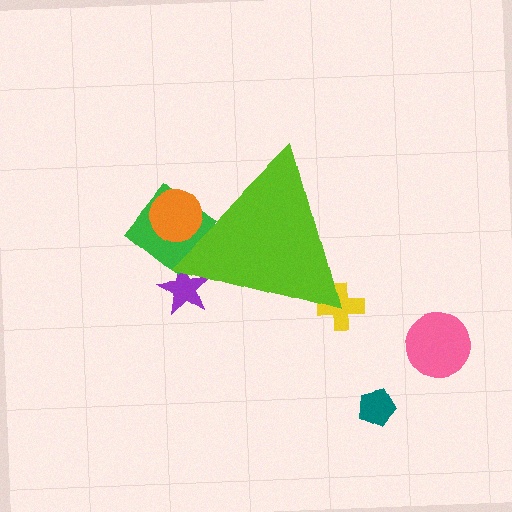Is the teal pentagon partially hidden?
No, the teal pentagon is fully visible.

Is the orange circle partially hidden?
Yes, the orange circle is partially hidden behind the lime triangle.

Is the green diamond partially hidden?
Yes, the green diamond is partially hidden behind the lime triangle.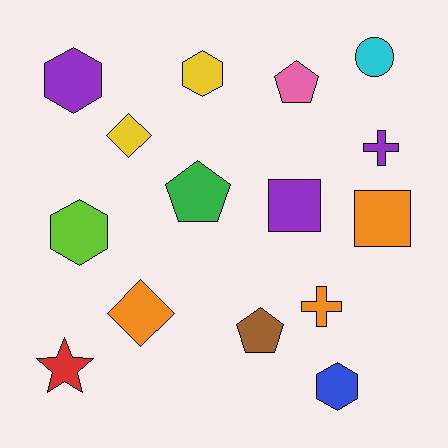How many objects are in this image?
There are 15 objects.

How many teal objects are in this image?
There are no teal objects.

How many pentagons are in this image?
There are 3 pentagons.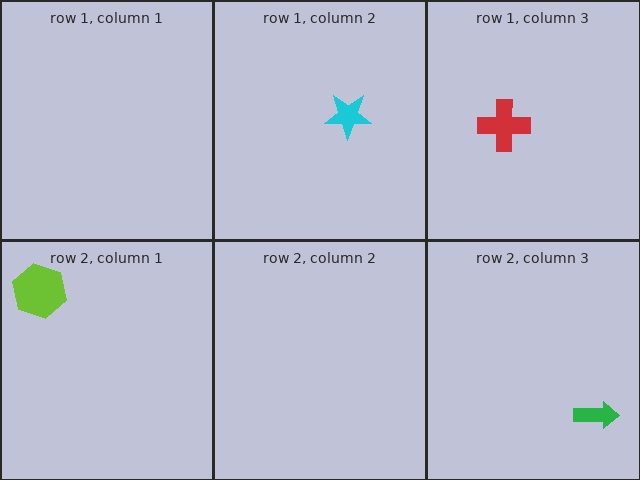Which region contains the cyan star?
The row 1, column 2 region.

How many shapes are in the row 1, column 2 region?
1.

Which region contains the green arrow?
The row 2, column 3 region.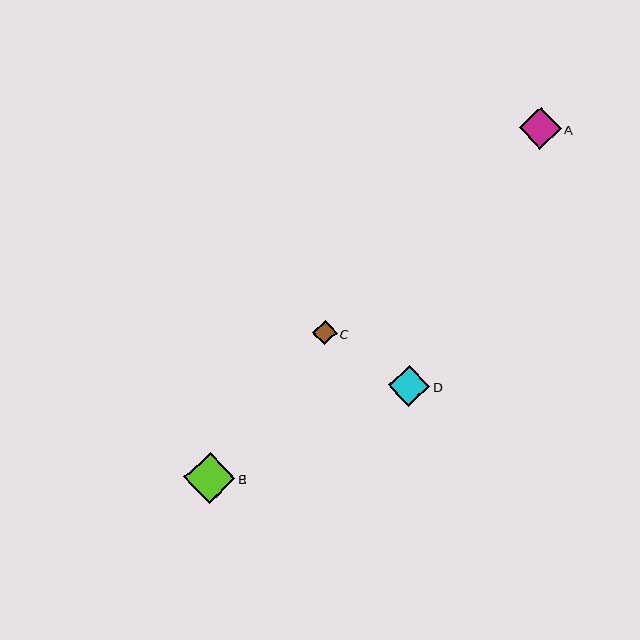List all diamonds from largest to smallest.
From largest to smallest: B, A, D, C.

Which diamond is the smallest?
Diamond C is the smallest with a size of approximately 25 pixels.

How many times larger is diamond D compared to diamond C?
Diamond D is approximately 1.7 times the size of diamond C.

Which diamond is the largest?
Diamond B is the largest with a size of approximately 51 pixels.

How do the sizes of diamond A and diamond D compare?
Diamond A and diamond D are approximately the same size.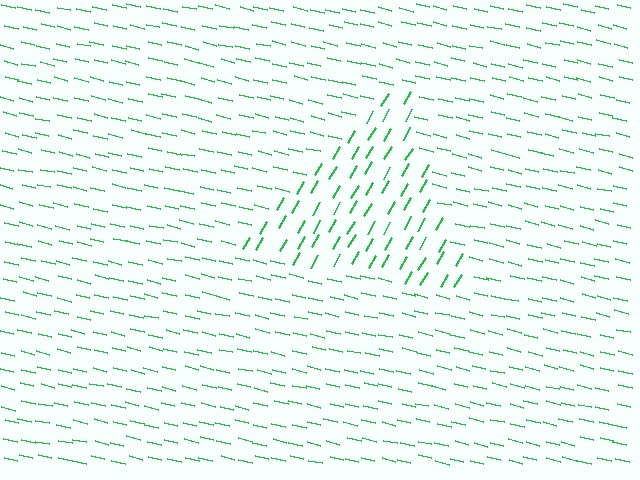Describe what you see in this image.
The image is filled with small green line segments. A triangle region in the image has lines oriented differently from the surrounding lines, creating a visible texture boundary.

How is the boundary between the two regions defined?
The boundary is defined purely by a change in line orientation (approximately 73 degrees difference). All lines are the same color and thickness.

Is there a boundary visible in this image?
Yes, there is a texture boundary formed by a change in line orientation.